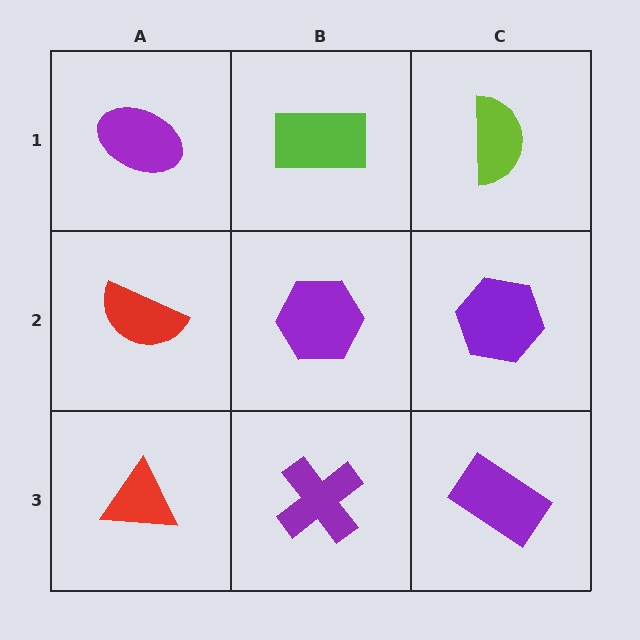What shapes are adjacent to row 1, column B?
A purple hexagon (row 2, column B), a purple ellipse (row 1, column A), a lime semicircle (row 1, column C).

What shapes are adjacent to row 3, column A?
A red semicircle (row 2, column A), a purple cross (row 3, column B).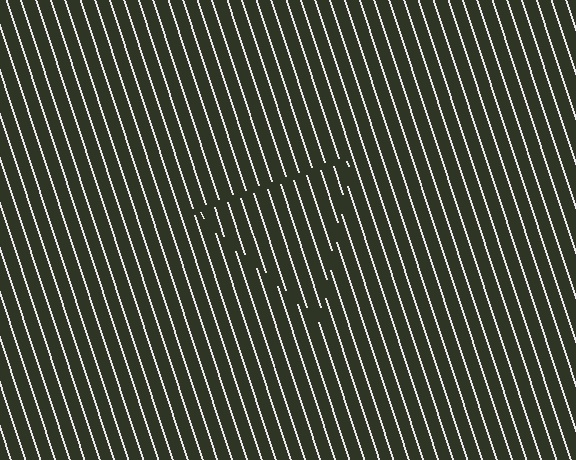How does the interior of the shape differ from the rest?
The interior of the shape contains the same grating, shifted by half a period — the contour is defined by the phase discontinuity where line-ends from the inner and outer gratings abut.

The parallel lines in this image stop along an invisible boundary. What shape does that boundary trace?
An illusory triangle. The interior of the shape contains the same grating, shifted by half a period — the contour is defined by the phase discontinuity where line-ends from the inner and outer gratings abut.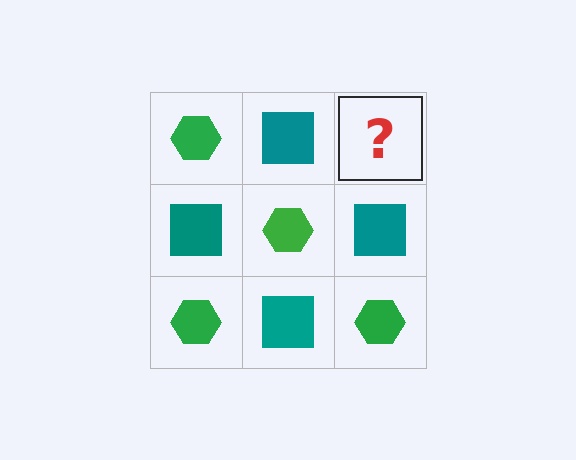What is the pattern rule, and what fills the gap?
The rule is that it alternates green hexagon and teal square in a checkerboard pattern. The gap should be filled with a green hexagon.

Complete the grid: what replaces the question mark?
The question mark should be replaced with a green hexagon.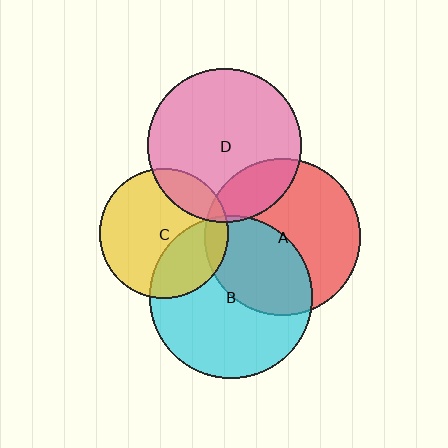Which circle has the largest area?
Circle B (cyan).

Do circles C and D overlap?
Yes.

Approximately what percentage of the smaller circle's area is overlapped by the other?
Approximately 15%.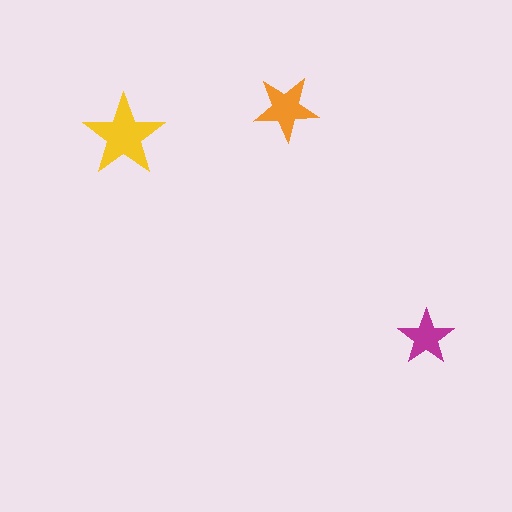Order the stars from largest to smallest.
the yellow one, the orange one, the magenta one.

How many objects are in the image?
There are 3 objects in the image.